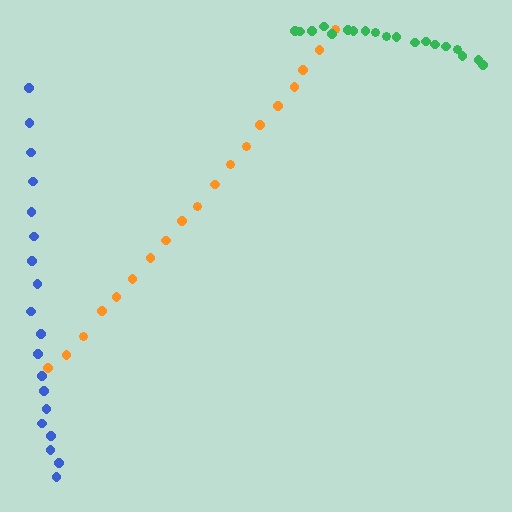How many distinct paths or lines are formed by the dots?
There are 3 distinct paths.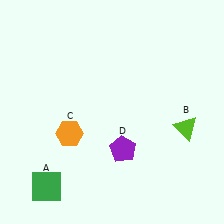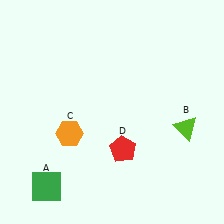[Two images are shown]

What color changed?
The pentagon (D) changed from purple in Image 1 to red in Image 2.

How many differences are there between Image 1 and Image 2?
There is 1 difference between the two images.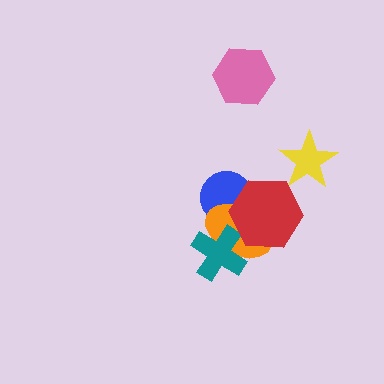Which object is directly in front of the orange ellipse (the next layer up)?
The teal cross is directly in front of the orange ellipse.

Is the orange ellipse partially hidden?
Yes, it is partially covered by another shape.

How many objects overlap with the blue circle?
2 objects overlap with the blue circle.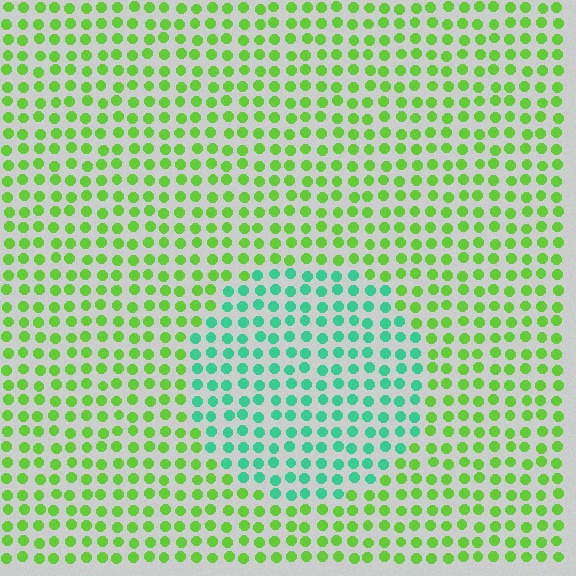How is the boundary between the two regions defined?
The boundary is defined purely by a slight shift in hue (about 55 degrees). Spacing, size, and orientation are identical on both sides.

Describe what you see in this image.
The image is filled with small lime elements in a uniform arrangement. A circle-shaped region is visible where the elements are tinted to a slightly different hue, forming a subtle color boundary.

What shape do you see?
I see a circle.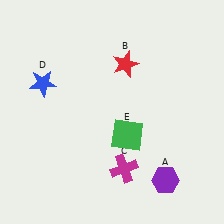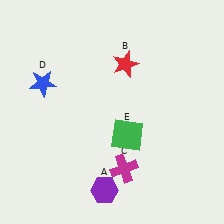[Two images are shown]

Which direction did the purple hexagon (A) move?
The purple hexagon (A) moved left.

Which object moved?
The purple hexagon (A) moved left.